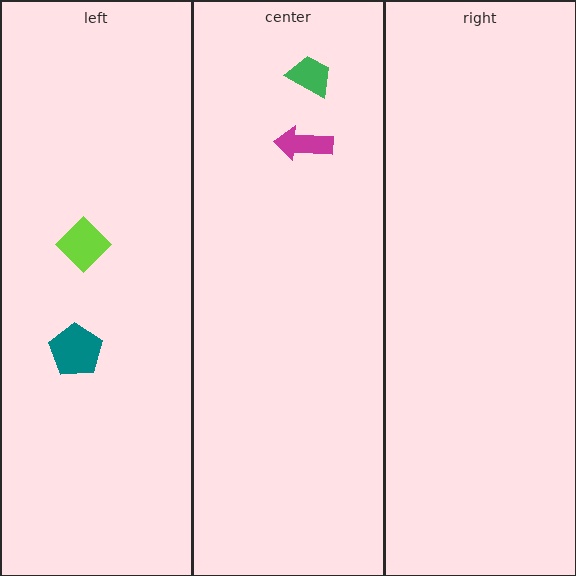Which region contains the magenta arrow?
The center region.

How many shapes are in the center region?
2.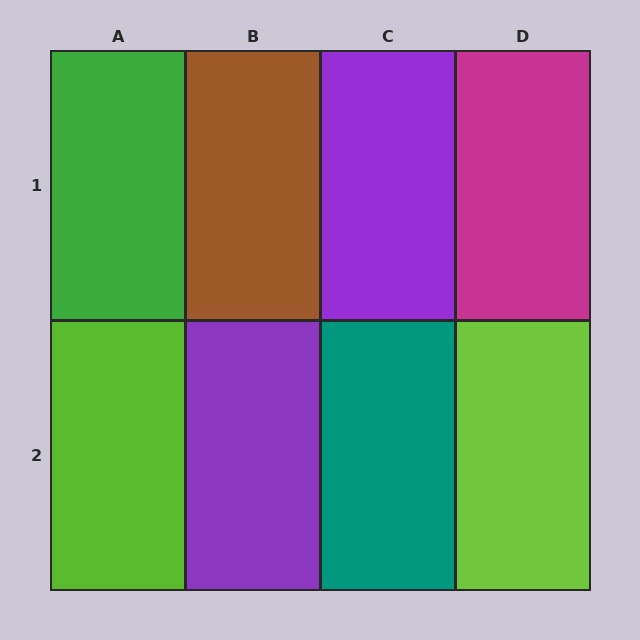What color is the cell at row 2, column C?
Teal.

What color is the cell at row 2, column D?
Lime.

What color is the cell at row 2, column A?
Lime.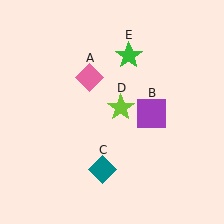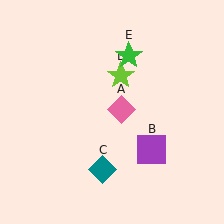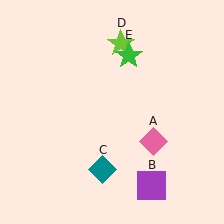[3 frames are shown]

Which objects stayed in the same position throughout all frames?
Teal diamond (object C) and green star (object E) remained stationary.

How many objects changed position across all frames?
3 objects changed position: pink diamond (object A), purple square (object B), lime star (object D).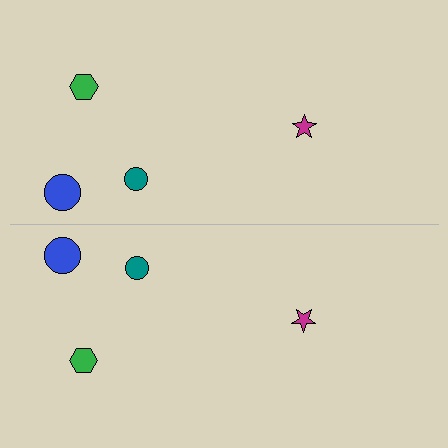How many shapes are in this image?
There are 8 shapes in this image.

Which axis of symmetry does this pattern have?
The pattern has a horizontal axis of symmetry running through the center of the image.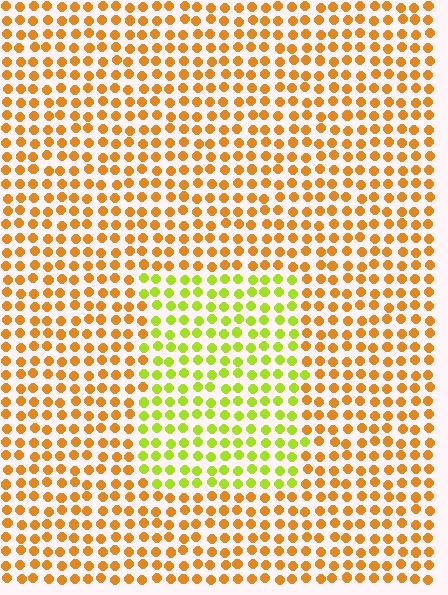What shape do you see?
I see a rectangle.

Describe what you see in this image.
The image is filled with small orange elements in a uniform arrangement. A rectangle-shaped region is visible where the elements are tinted to a slightly different hue, forming a subtle color boundary.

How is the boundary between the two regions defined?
The boundary is defined purely by a slight shift in hue (about 49 degrees). Spacing, size, and orientation are identical on both sides.